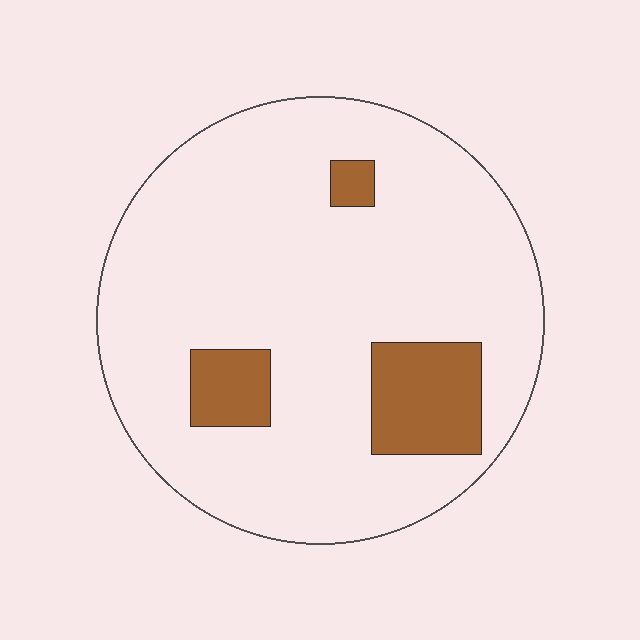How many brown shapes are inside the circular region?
3.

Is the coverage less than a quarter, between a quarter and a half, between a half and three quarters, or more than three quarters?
Less than a quarter.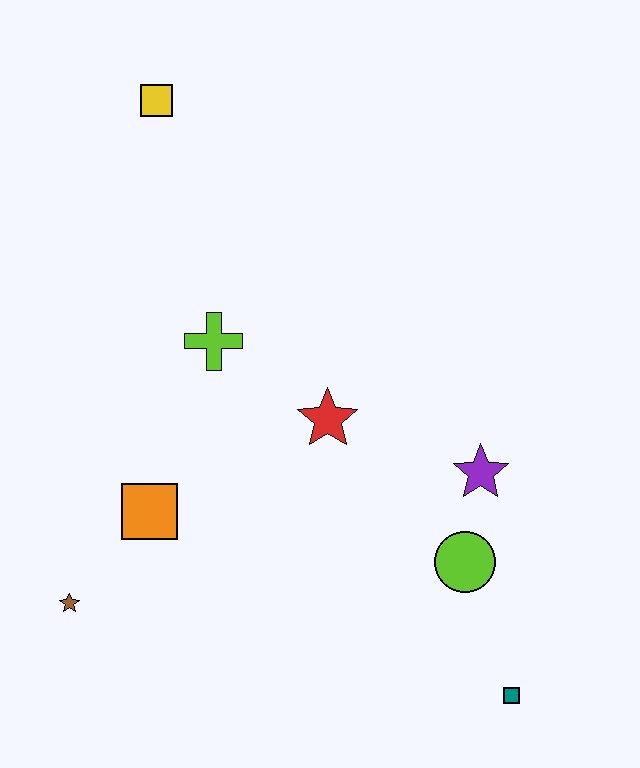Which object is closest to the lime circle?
The purple star is closest to the lime circle.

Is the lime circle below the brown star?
No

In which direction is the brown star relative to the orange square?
The brown star is below the orange square.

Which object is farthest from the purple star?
The yellow square is farthest from the purple star.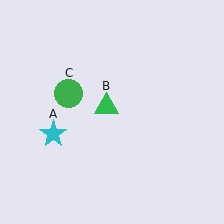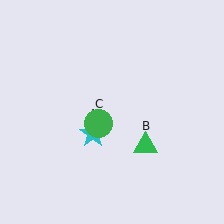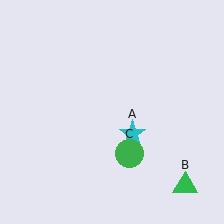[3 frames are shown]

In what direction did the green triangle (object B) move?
The green triangle (object B) moved down and to the right.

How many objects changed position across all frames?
3 objects changed position: cyan star (object A), green triangle (object B), green circle (object C).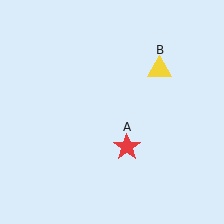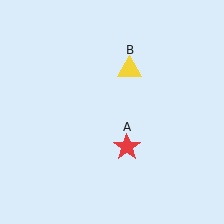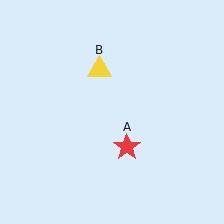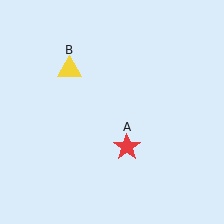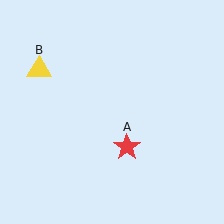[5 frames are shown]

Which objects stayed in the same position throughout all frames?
Red star (object A) remained stationary.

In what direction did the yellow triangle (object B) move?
The yellow triangle (object B) moved left.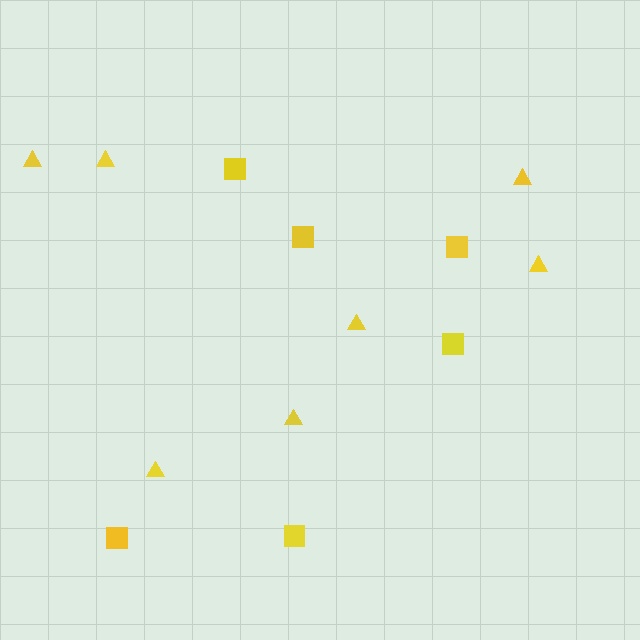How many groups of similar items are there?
There are 2 groups: one group of triangles (7) and one group of squares (6).